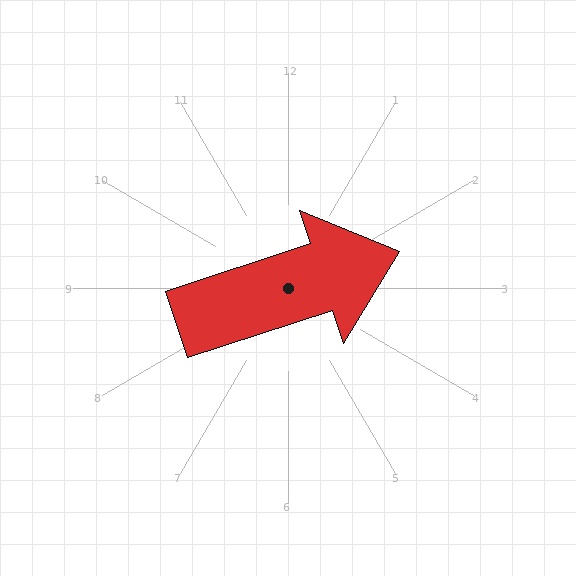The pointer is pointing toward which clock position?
Roughly 2 o'clock.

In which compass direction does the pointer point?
East.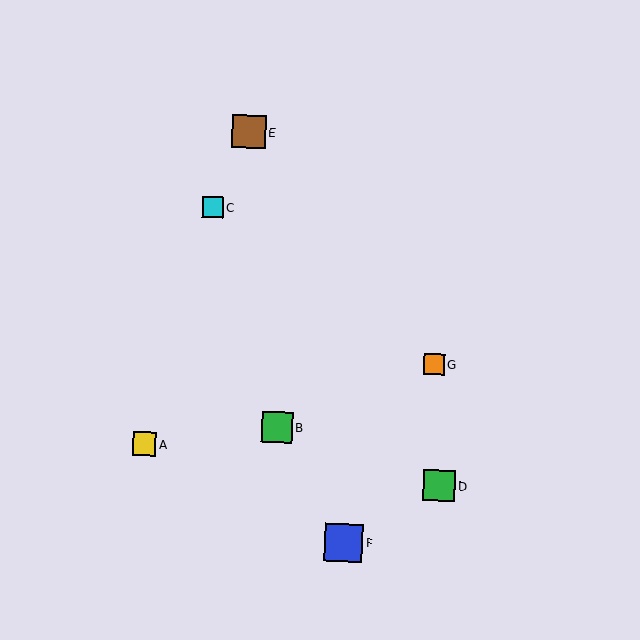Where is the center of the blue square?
The center of the blue square is at (343, 543).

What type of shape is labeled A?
Shape A is a yellow square.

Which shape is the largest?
The blue square (labeled F) is the largest.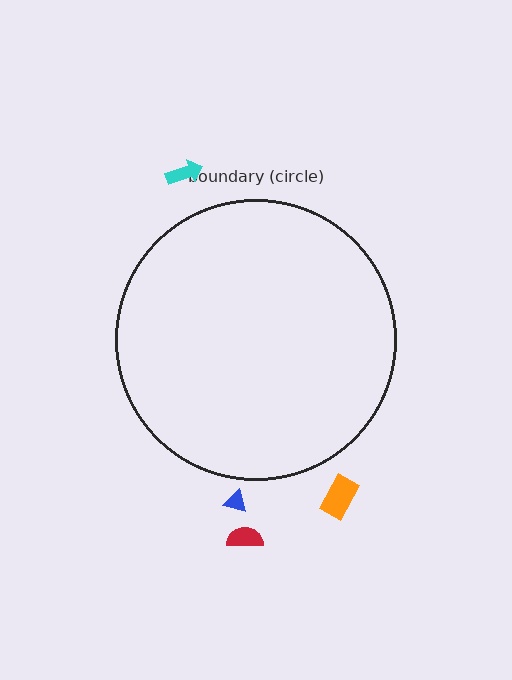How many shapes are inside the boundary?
0 inside, 4 outside.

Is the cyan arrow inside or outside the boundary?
Outside.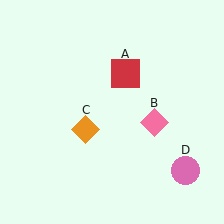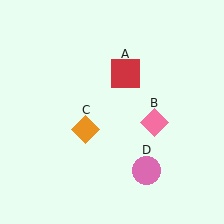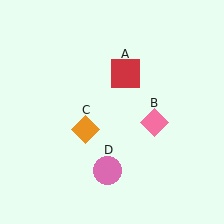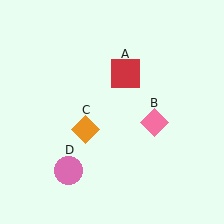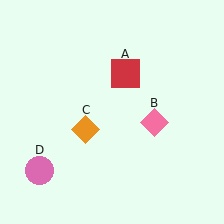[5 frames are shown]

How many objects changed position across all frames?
1 object changed position: pink circle (object D).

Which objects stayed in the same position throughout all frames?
Red square (object A) and pink diamond (object B) and orange diamond (object C) remained stationary.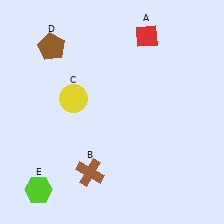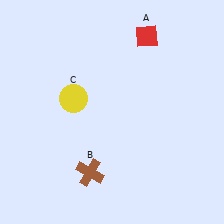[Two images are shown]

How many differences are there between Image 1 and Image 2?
There are 2 differences between the two images.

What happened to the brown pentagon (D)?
The brown pentagon (D) was removed in Image 2. It was in the top-left area of Image 1.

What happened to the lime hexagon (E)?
The lime hexagon (E) was removed in Image 2. It was in the bottom-left area of Image 1.